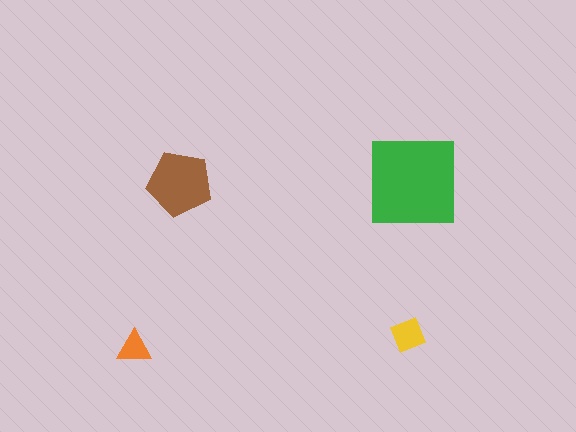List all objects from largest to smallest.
The green square, the brown pentagon, the yellow square, the orange triangle.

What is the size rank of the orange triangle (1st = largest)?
4th.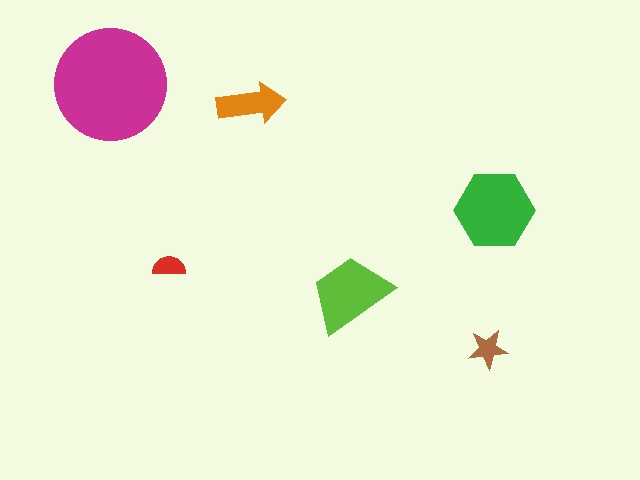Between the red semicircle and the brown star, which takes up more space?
The brown star.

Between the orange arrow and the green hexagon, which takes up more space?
The green hexagon.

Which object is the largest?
The magenta circle.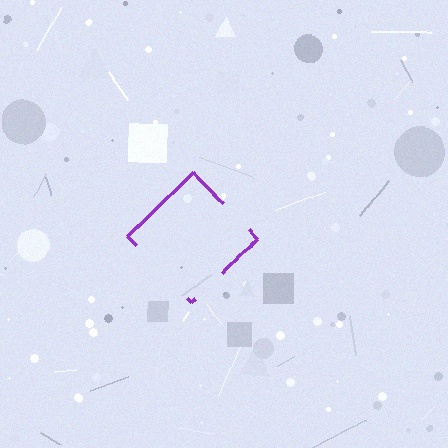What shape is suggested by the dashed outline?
The dashed outline suggests a diamond.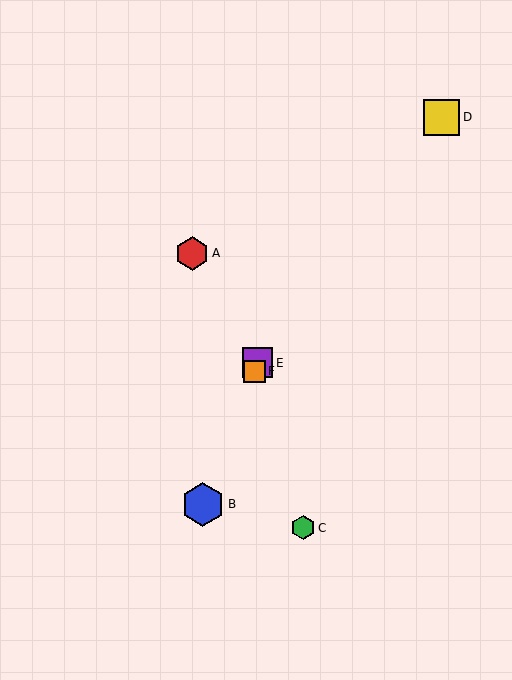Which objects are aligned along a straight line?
Objects B, E, F are aligned along a straight line.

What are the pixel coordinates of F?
Object F is at (254, 371).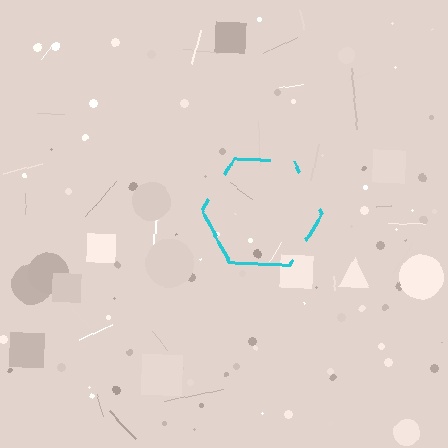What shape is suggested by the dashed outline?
The dashed outline suggests a hexagon.